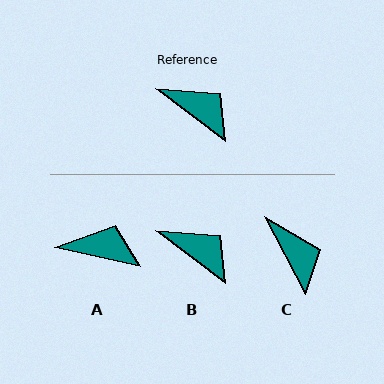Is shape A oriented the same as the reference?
No, it is off by about 25 degrees.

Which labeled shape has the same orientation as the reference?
B.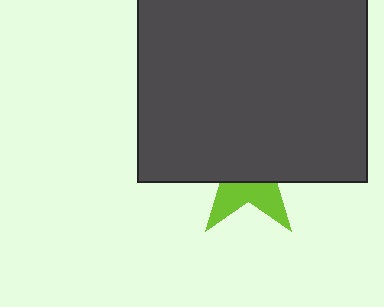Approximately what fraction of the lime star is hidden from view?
Roughly 65% of the lime star is hidden behind the dark gray square.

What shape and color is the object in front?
The object in front is a dark gray square.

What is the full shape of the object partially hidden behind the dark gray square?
The partially hidden object is a lime star.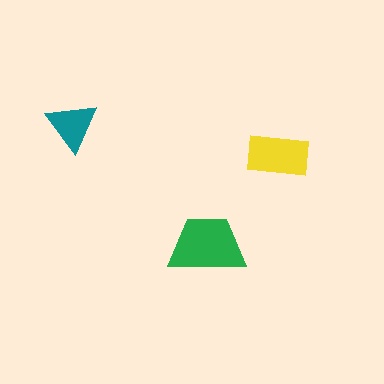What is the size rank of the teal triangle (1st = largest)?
3rd.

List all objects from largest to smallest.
The green trapezoid, the yellow rectangle, the teal triangle.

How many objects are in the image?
There are 3 objects in the image.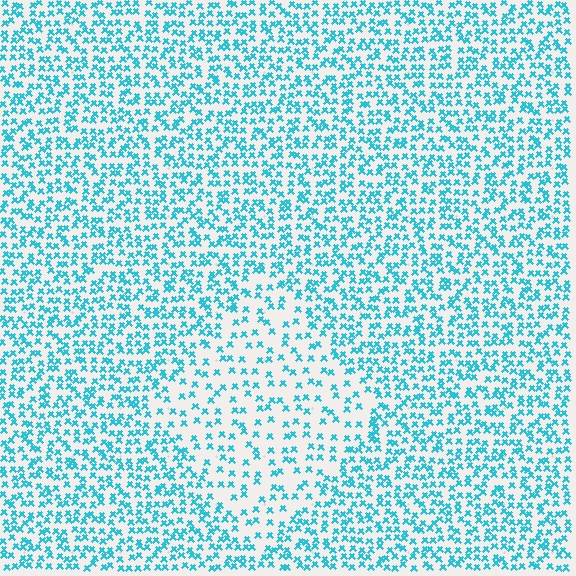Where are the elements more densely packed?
The elements are more densely packed outside the diamond boundary.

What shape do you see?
I see a diamond.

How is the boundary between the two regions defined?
The boundary is defined by a change in element density (approximately 2.0x ratio). All elements are the same color, size, and shape.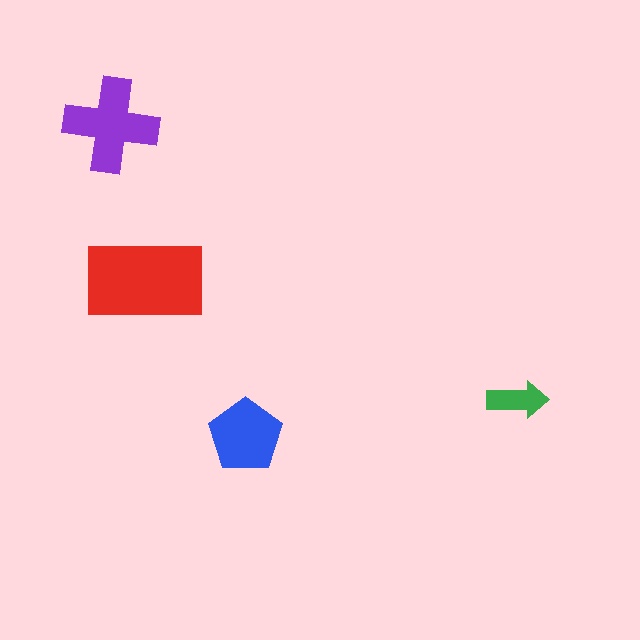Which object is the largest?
The red rectangle.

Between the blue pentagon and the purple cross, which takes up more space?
The purple cross.